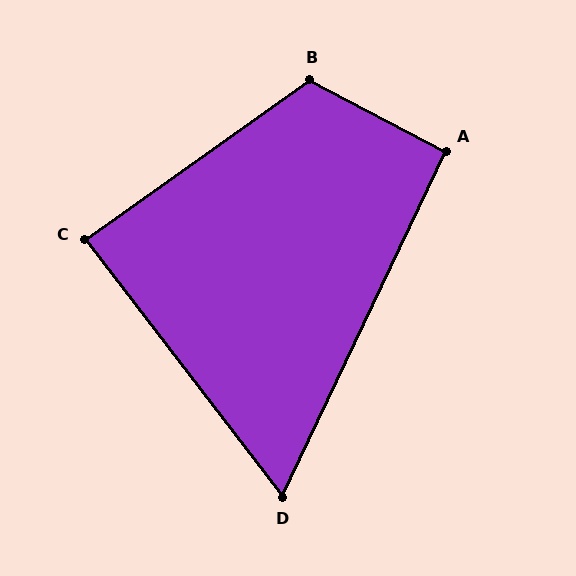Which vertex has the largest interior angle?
B, at approximately 117 degrees.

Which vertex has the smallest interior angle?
D, at approximately 63 degrees.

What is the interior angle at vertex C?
Approximately 88 degrees (approximately right).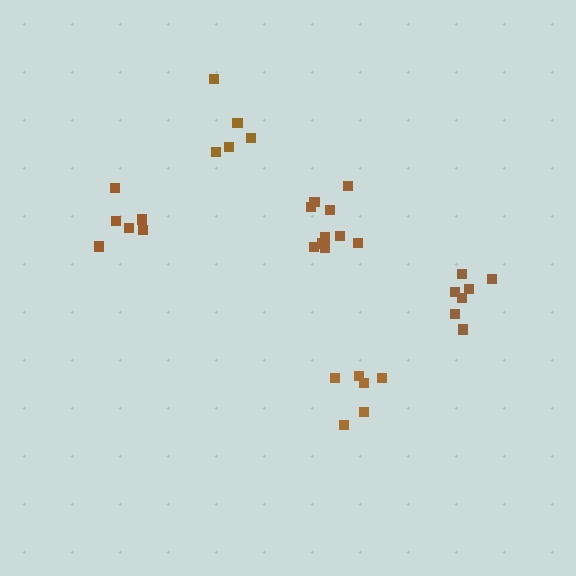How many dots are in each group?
Group 1: 5 dots, Group 2: 10 dots, Group 3: 6 dots, Group 4: 6 dots, Group 5: 7 dots (34 total).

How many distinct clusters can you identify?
There are 5 distinct clusters.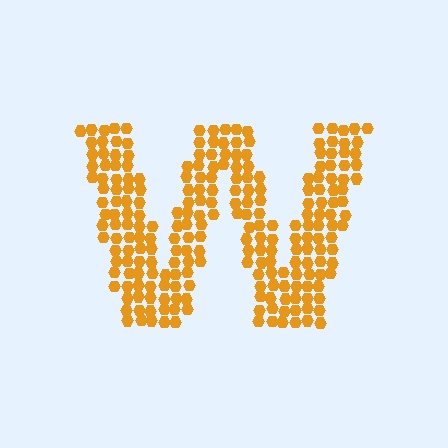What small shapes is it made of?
It is made of small hexagons.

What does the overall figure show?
The overall figure shows the letter W.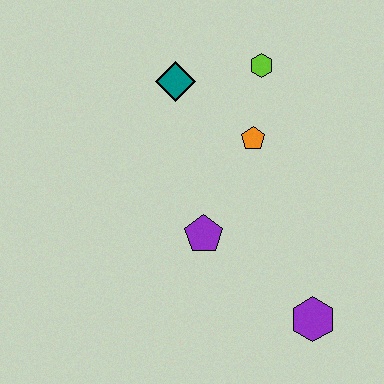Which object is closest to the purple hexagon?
The purple pentagon is closest to the purple hexagon.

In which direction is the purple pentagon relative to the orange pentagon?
The purple pentagon is below the orange pentagon.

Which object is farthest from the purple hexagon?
The teal diamond is farthest from the purple hexagon.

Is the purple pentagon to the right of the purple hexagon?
No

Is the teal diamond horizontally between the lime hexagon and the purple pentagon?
No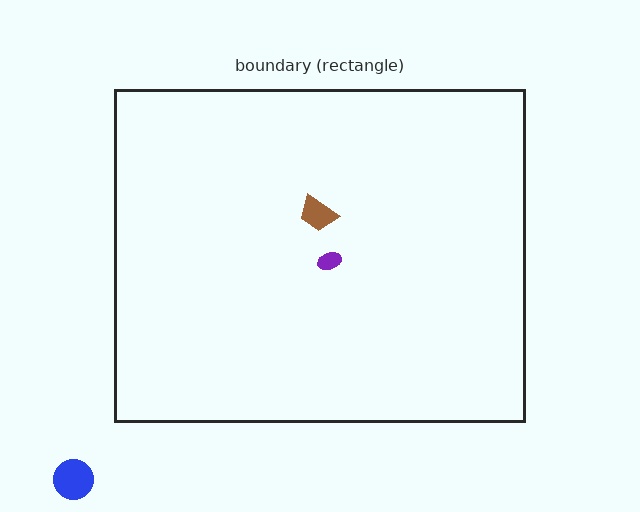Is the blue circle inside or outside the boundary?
Outside.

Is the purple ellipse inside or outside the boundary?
Inside.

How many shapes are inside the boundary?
2 inside, 1 outside.